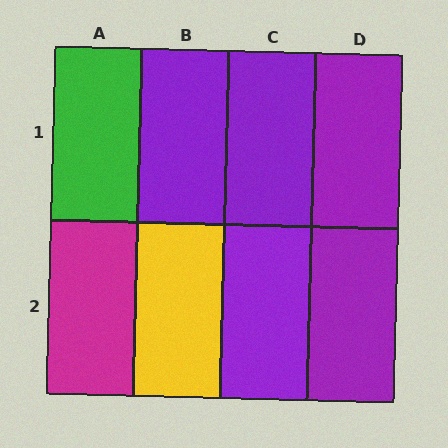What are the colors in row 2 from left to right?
Magenta, yellow, purple, purple.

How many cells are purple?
5 cells are purple.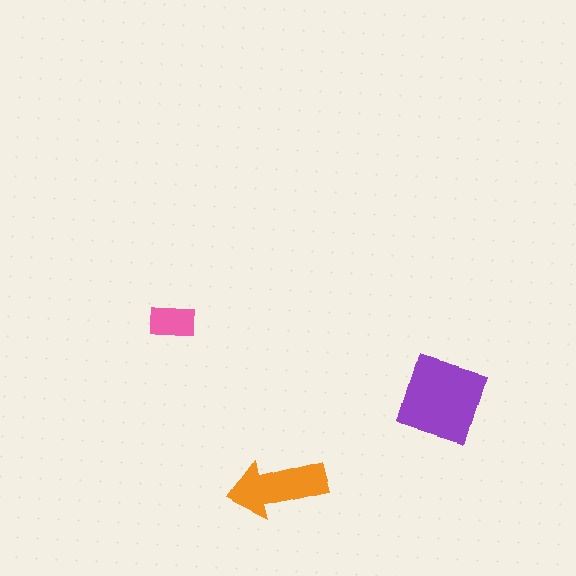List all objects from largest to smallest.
The purple square, the orange arrow, the pink rectangle.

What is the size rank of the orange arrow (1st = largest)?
2nd.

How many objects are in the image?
There are 3 objects in the image.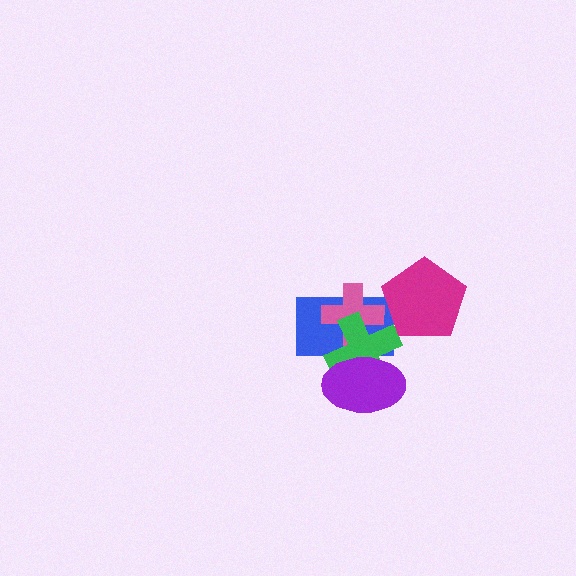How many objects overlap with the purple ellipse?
2 objects overlap with the purple ellipse.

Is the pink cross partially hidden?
Yes, it is partially covered by another shape.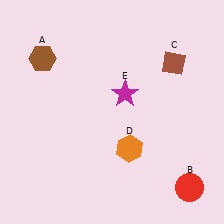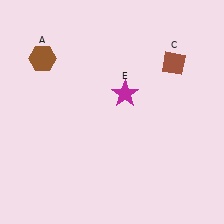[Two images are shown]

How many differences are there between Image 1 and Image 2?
There are 2 differences between the two images.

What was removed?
The red circle (B), the orange hexagon (D) were removed in Image 2.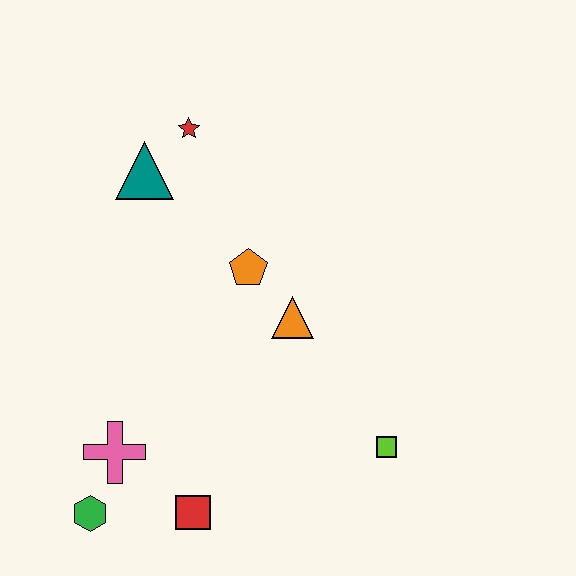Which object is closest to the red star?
The teal triangle is closest to the red star.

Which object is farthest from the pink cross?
The red star is farthest from the pink cross.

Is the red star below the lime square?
No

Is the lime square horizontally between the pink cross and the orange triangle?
No